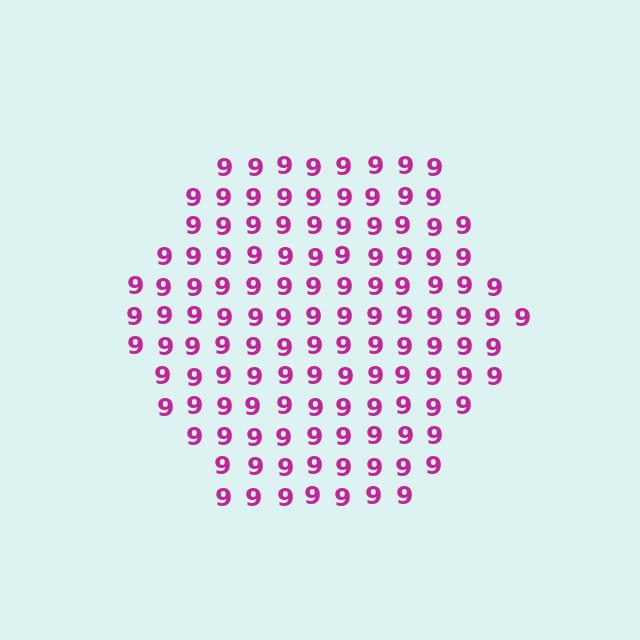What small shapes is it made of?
It is made of small digit 9's.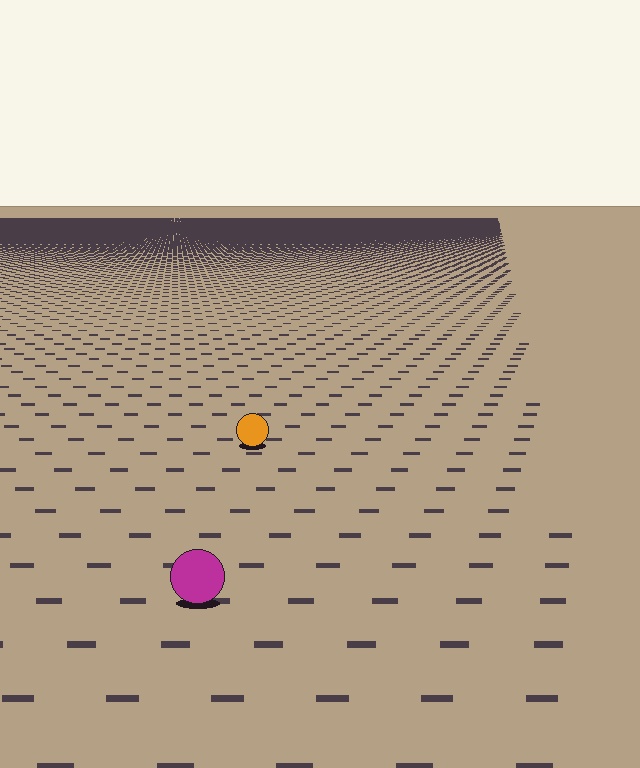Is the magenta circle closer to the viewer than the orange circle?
Yes. The magenta circle is closer — you can tell from the texture gradient: the ground texture is coarser near it.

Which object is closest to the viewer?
The magenta circle is closest. The texture marks near it are larger and more spread out.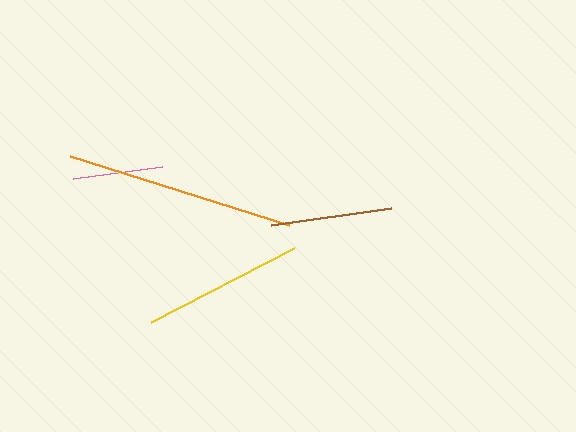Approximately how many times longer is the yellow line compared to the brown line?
The yellow line is approximately 1.3 times the length of the brown line.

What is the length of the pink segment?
The pink segment is approximately 89 pixels long.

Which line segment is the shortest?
The pink line is the shortest at approximately 89 pixels.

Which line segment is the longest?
The orange line is the longest at approximately 229 pixels.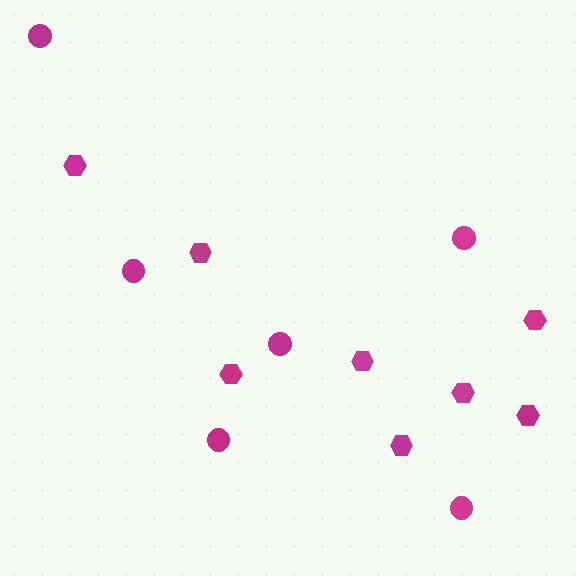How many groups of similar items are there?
There are 2 groups: one group of circles (6) and one group of hexagons (8).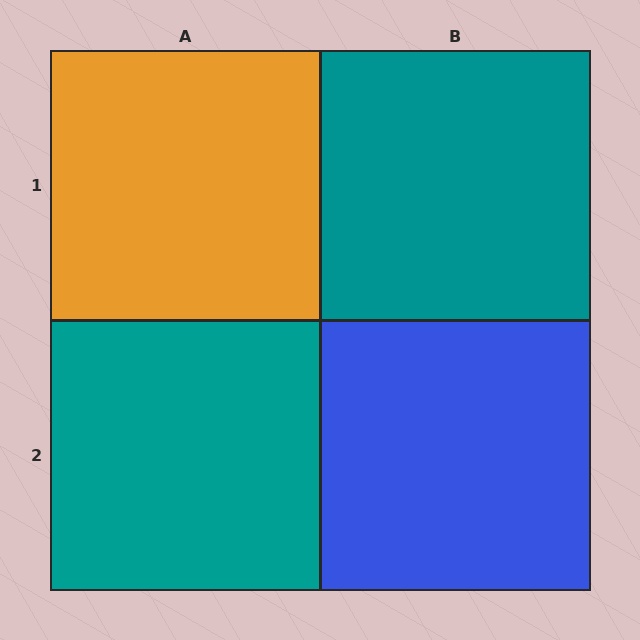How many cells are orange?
1 cell is orange.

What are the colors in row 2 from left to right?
Teal, blue.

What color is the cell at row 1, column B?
Teal.